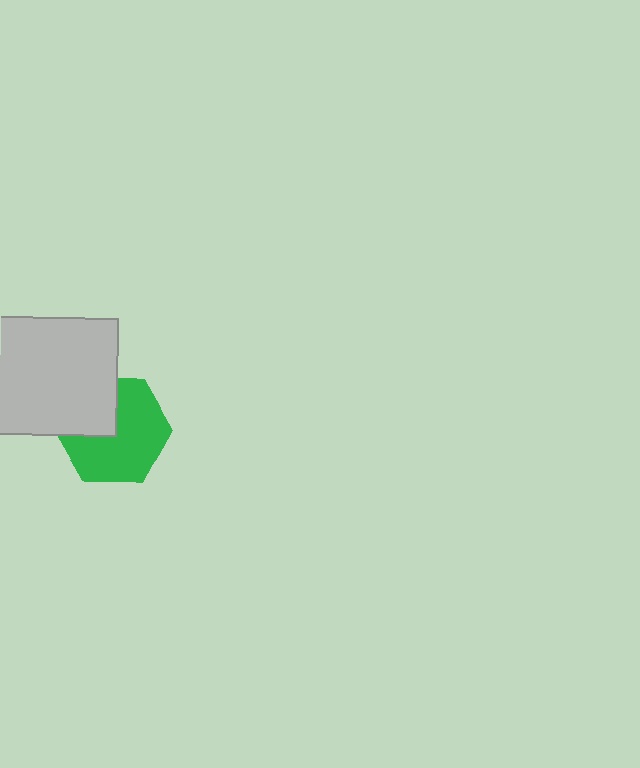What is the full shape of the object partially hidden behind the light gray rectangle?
The partially hidden object is a green hexagon.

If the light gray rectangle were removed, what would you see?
You would see the complete green hexagon.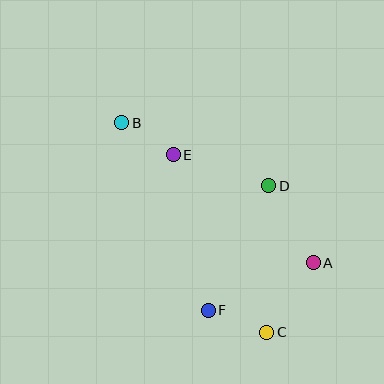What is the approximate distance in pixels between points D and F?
The distance between D and F is approximately 138 pixels.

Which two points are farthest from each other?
Points B and C are farthest from each other.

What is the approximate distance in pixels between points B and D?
The distance between B and D is approximately 160 pixels.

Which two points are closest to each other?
Points B and E are closest to each other.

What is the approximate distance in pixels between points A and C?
The distance between A and C is approximately 84 pixels.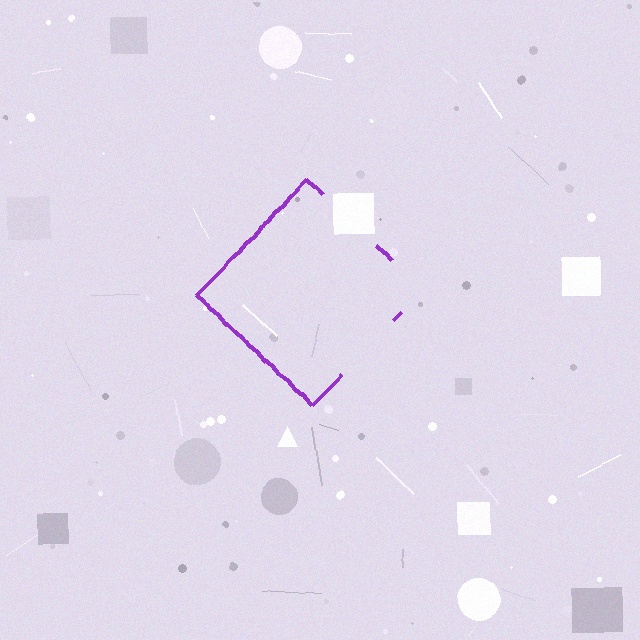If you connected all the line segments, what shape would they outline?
They would outline a diamond.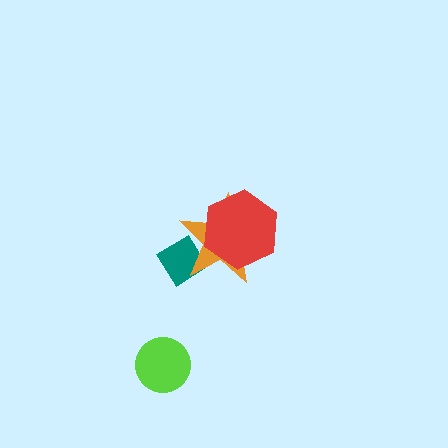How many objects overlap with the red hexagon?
1 object overlaps with the red hexagon.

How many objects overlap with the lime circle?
0 objects overlap with the lime circle.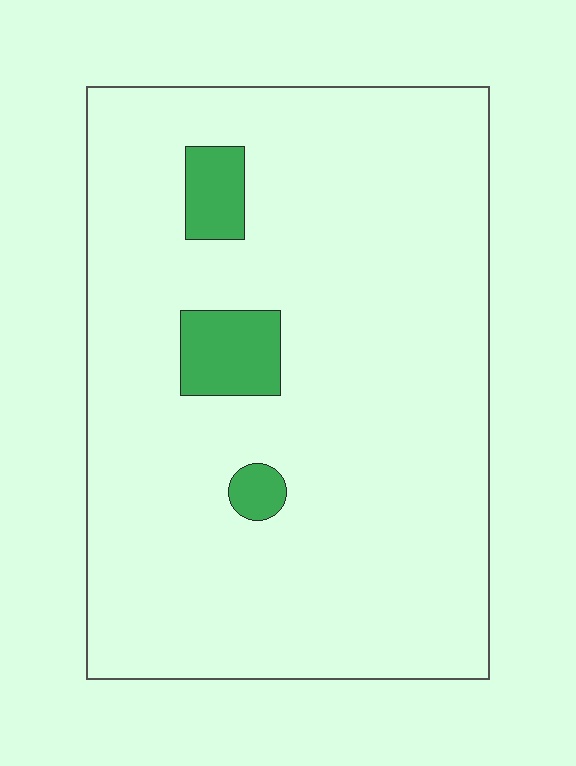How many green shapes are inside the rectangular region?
3.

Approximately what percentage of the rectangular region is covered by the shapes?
Approximately 5%.